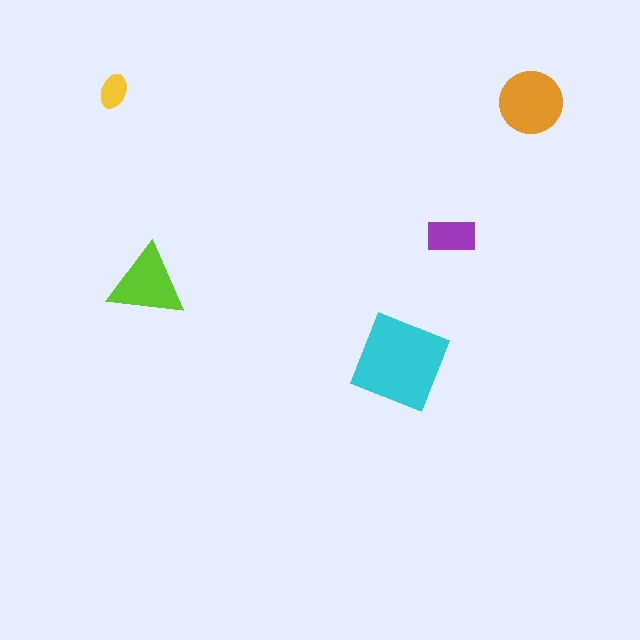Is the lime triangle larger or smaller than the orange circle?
Smaller.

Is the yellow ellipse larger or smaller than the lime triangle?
Smaller.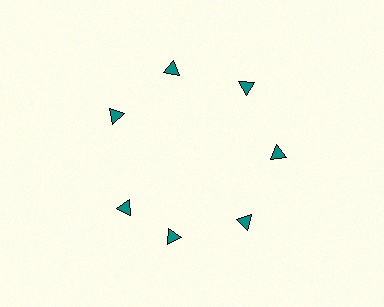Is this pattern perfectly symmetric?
No. The 7 teal triangles are arranged in a ring, but one element near the 8 o'clock position is rotated out of alignment along the ring, breaking the 7-fold rotational symmetry.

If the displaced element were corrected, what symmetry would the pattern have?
It would have 7-fold rotational symmetry — the pattern would map onto itself every 51 degrees.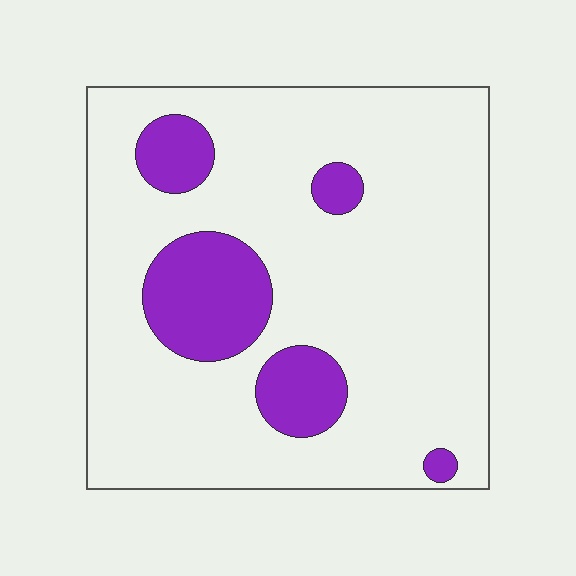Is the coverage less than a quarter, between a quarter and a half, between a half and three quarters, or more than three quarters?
Less than a quarter.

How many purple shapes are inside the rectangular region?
5.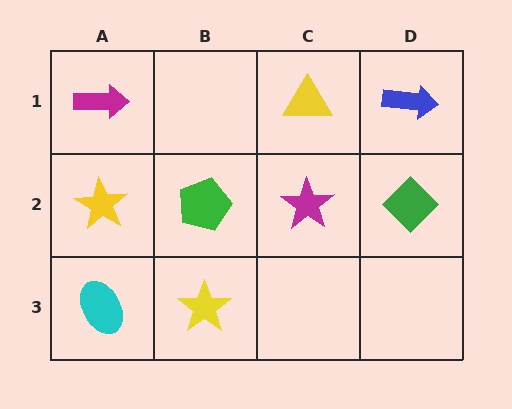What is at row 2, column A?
A yellow star.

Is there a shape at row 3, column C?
No, that cell is empty.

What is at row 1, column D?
A blue arrow.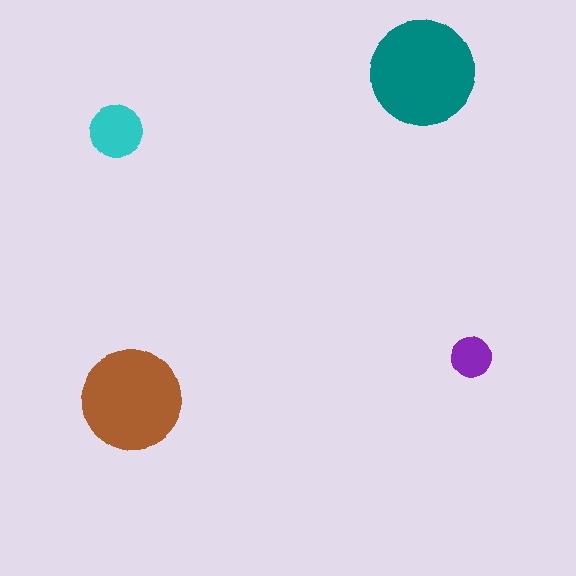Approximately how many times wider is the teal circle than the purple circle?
About 2.5 times wider.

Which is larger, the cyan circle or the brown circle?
The brown one.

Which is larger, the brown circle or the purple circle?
The brown one.